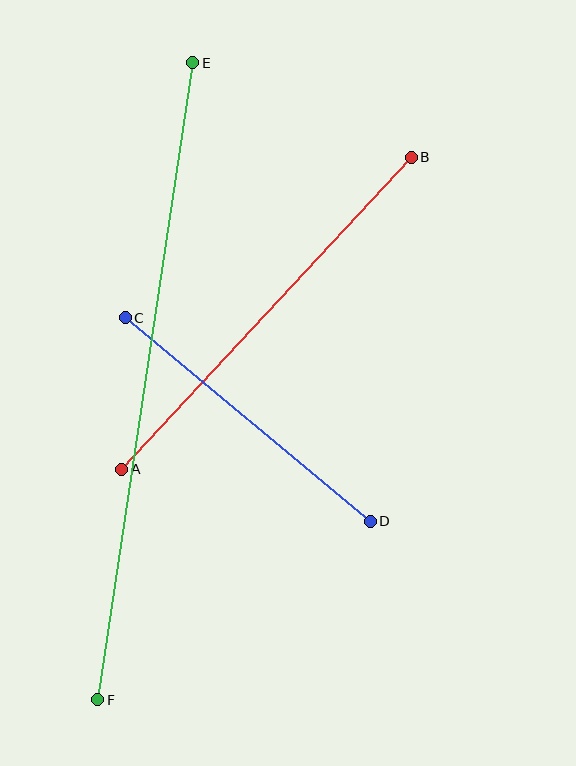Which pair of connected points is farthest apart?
Points E and F are farthest apart.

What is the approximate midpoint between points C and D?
The midpoint is at approximately (248, 420) pixels.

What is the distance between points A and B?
The distance is approximately 426 pixels.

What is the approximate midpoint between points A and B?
The midpoint is at approximately (267, 313) pixels.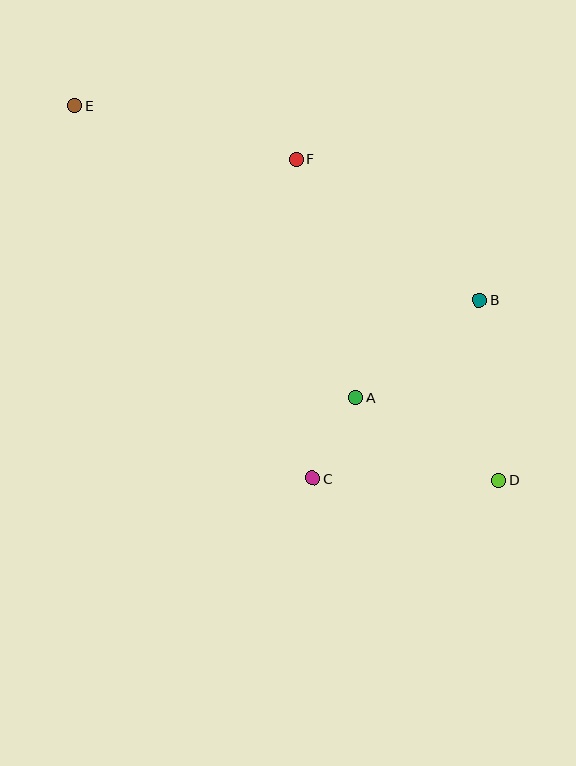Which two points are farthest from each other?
Points D and E are farthest from each other.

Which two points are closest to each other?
Points A and C are closest to each other.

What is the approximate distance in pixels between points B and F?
The distance between B and F is approximately 231 pixels.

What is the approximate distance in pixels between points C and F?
The distance between C and F is approximately 319 pixels.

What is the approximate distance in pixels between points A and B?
The distance between A and B is approximately 158 pixels.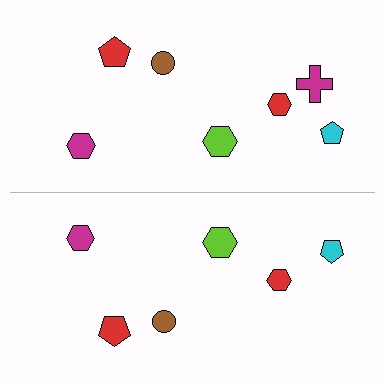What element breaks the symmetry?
A magenta cross is missing from the bottom side.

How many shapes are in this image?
There are 13 shapes in this image.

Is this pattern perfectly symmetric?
No, the pattern is not perfectly symmetric. A magenta cross is missing from the bottom side.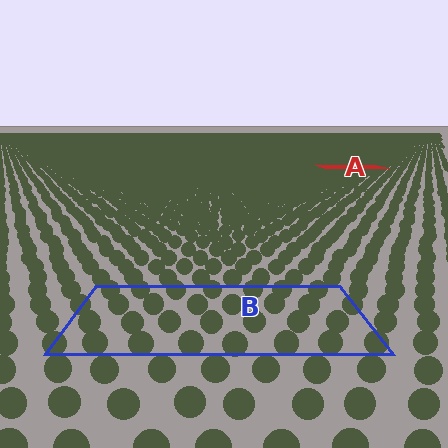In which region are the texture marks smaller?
The texture marks are smaller in region A, because it is farther away.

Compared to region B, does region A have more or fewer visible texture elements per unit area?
Region A has more texture elements per unit area — they are packed more densely because it is farther away.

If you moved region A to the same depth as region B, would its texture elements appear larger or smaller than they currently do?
They would appear larger. At a closer depth, the same texture elements are projected at a bigger on-screen size.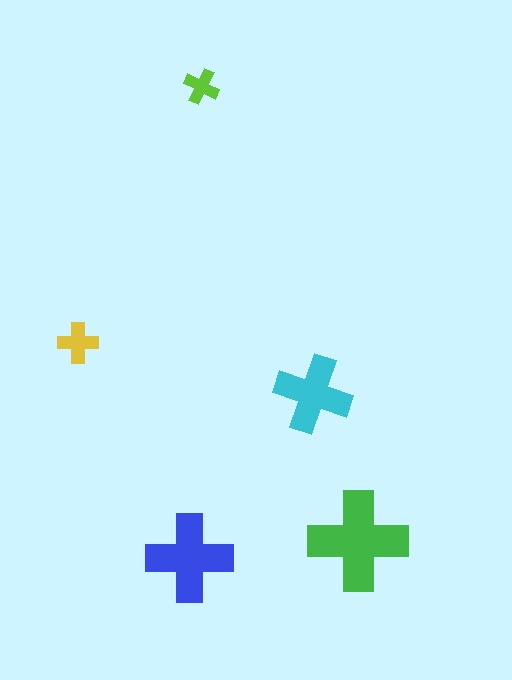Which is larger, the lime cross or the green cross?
The green one.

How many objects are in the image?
There are 5 objects in the image.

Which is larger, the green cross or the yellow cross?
The green one.